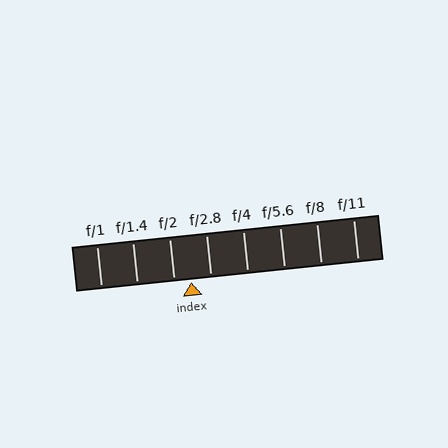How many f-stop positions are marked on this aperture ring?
There are 8 f-stop positions marked.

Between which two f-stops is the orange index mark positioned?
The index mark is between f/2 and f/2.8.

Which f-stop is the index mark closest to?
The index mark is closest to f/2.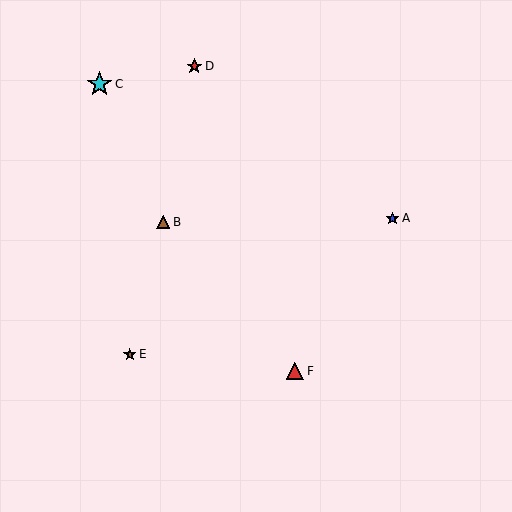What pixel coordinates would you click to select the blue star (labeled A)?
Click at (393, 218) to select the blue star A.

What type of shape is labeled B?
Shape B is a brown triangle.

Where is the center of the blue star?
The center of the blue star is at (393, 218).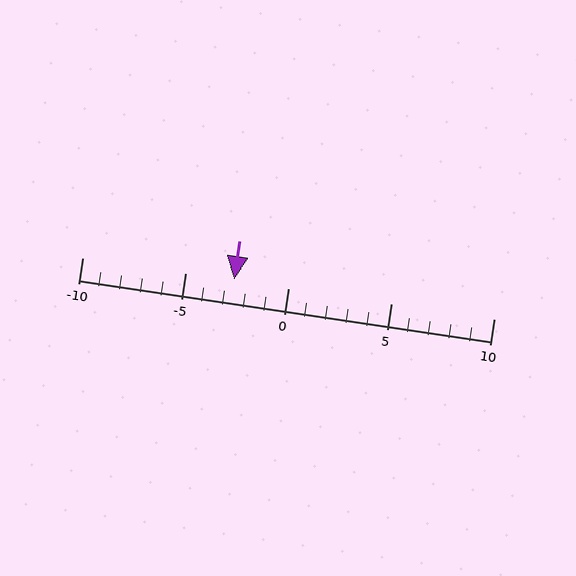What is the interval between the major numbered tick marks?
The major tick marks are spaced 5 units apart.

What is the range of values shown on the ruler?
The ruler shows values from -10 to 10.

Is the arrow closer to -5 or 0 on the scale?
The arrow is closer to -5.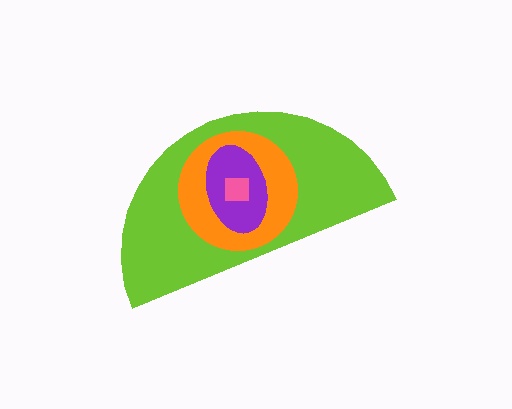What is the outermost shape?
The lime semicircle.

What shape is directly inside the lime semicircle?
The orange circle.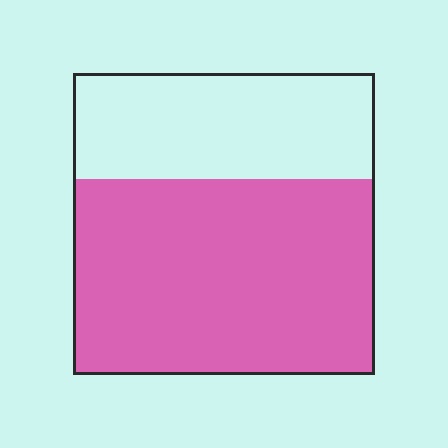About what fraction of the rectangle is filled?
About two thirds (2/3).